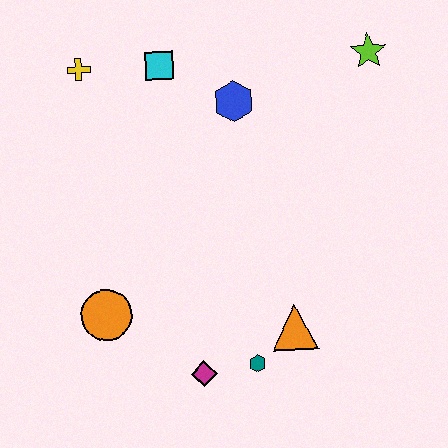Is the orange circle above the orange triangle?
Yes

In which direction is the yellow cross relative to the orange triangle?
The yellow cross is above the orange triangle.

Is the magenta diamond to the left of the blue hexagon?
Yes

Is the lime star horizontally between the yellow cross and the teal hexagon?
No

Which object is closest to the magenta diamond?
The teal hexagon is closest to the magenta diamond.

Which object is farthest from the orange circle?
The lime star is farthest from the orange circle.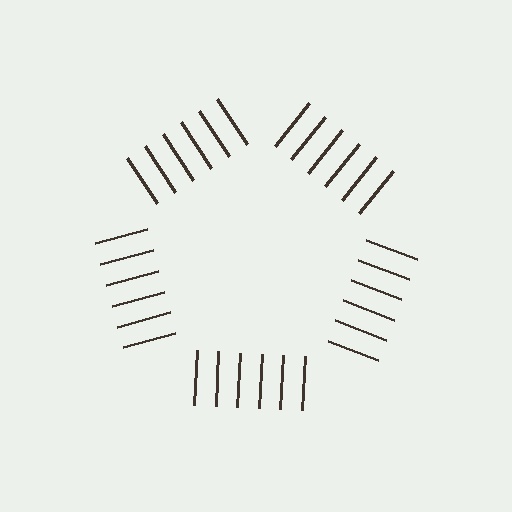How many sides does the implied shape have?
5 sides — the line-ends trace a pentagon.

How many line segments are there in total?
30 — 6 along each of the 5 edges.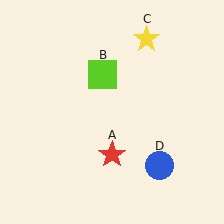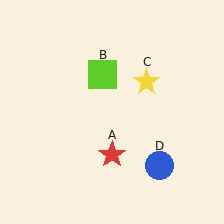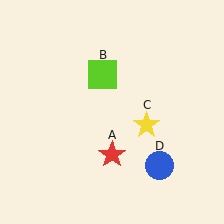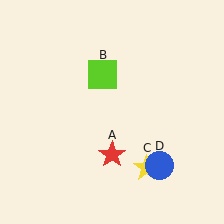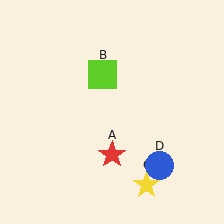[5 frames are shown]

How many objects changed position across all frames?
1 object changed position: yellow star (object C).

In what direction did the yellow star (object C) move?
The yellow star (object C) moved down.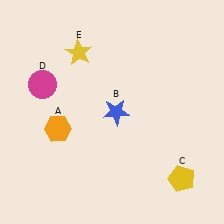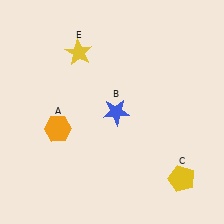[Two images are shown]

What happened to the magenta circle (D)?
The magenta circle (D) was removed in Image 2. It was in the top-left area of Image 1.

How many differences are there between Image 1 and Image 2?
There is 1 difference between the two images.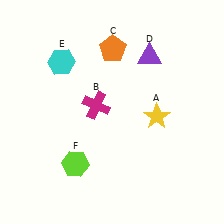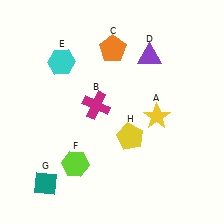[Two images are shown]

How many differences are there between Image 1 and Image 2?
There are 2 differences between the two images.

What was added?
A teal diamond (G), a yellow pentagon (H) were added in Image 2.